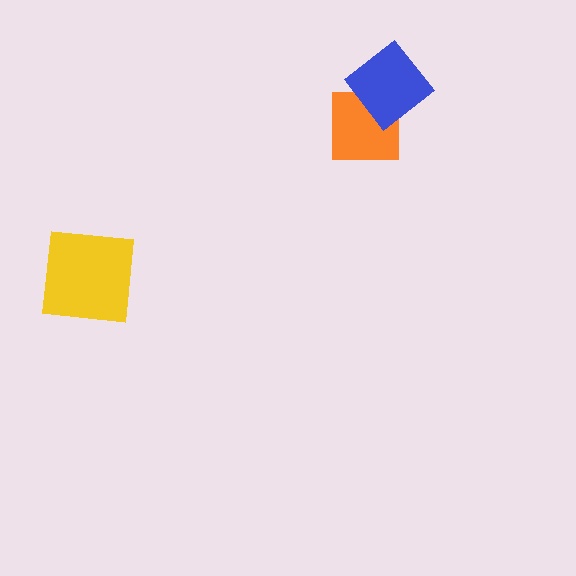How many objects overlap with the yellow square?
0 objects overlap with the yellow square.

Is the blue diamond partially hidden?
No, no other shape covers it.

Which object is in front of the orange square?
The blue diamond is in front of the orange square.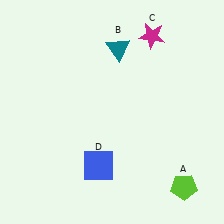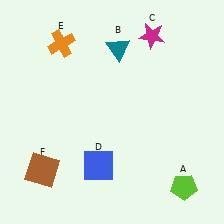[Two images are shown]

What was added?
An orange cross (E), a brown square (F) were added in Image 2.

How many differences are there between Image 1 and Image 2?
There are 2 differences between the two images.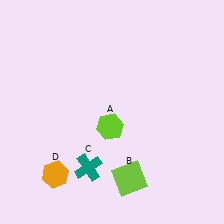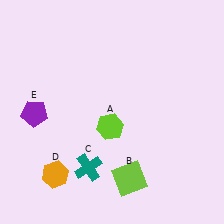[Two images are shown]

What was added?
A purple pentagon (E) was added in Image 2.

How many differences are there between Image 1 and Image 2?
There is 1 difference between the two images.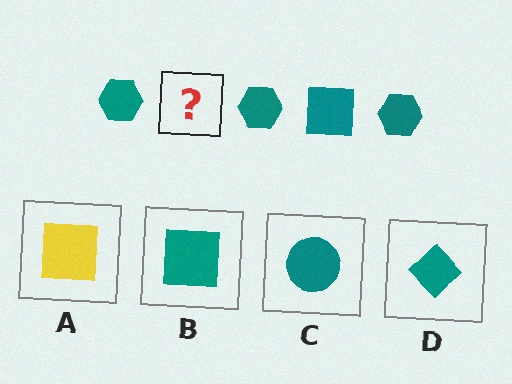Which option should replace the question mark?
Option B.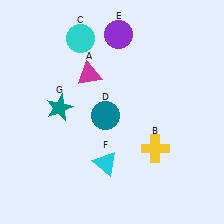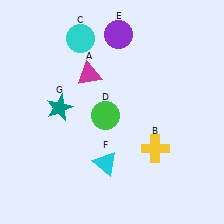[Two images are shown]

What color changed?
The circle (D) changed from teal in Image 1 to green in Image 2.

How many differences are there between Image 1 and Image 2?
There is 1 difference between the two images.